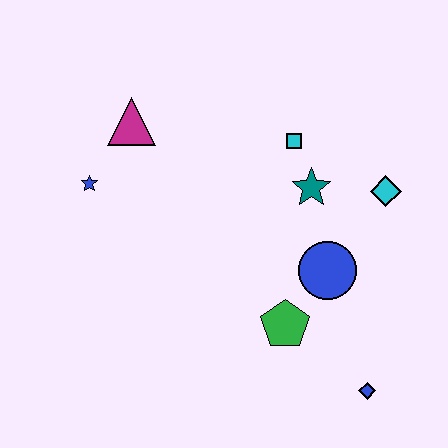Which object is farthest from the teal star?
The blue star is farthest from the teal star.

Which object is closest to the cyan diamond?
The teal star is closest to the cyan diamond.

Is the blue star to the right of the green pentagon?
No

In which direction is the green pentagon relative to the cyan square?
The green pentagon is below the cyan square.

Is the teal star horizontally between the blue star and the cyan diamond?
Yes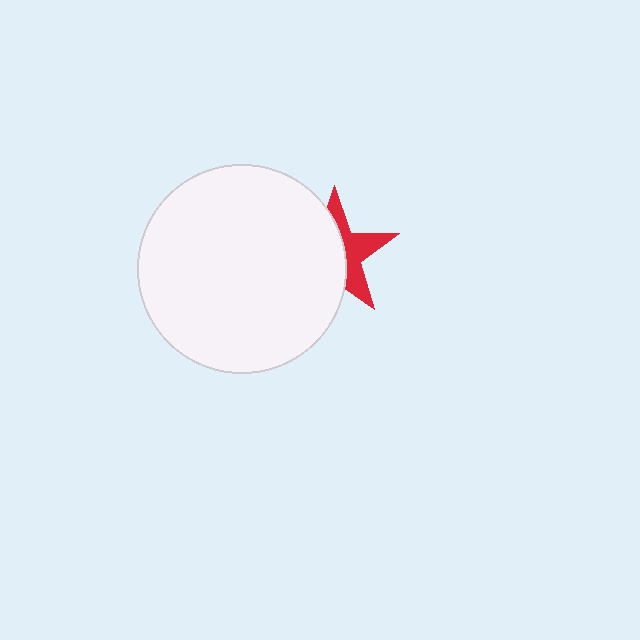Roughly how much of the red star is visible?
A small part of it is visible (roughly 41%).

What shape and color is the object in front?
The object in front is a white circle.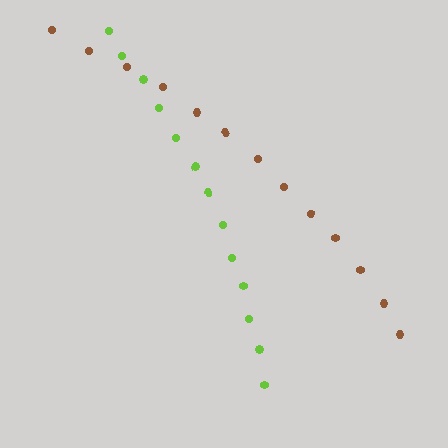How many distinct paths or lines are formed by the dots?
There are 2 distinct paths.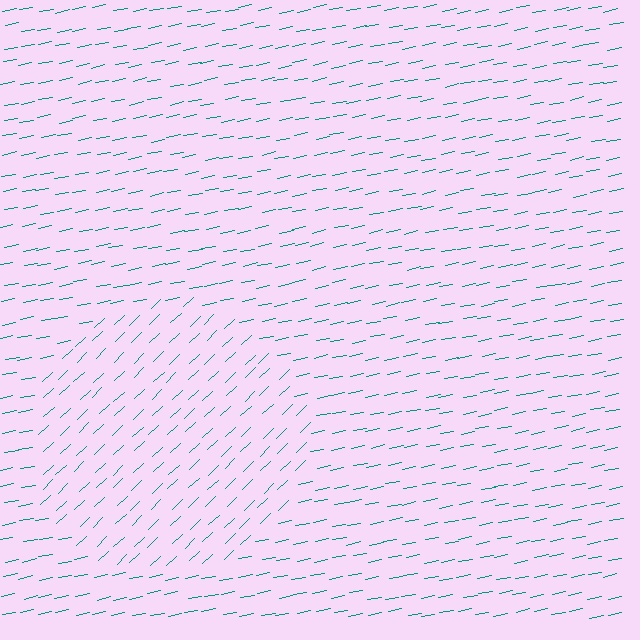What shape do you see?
I see a circle.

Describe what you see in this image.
The image is filled with small teal line segments. A circle region in the image has lines oriented differently from the surrounding lines, creating a visible texture boundary.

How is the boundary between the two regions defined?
The boundary is defined purely by a change in line orientation (approximately 32 degrees difference). All lines are the same color and thickness.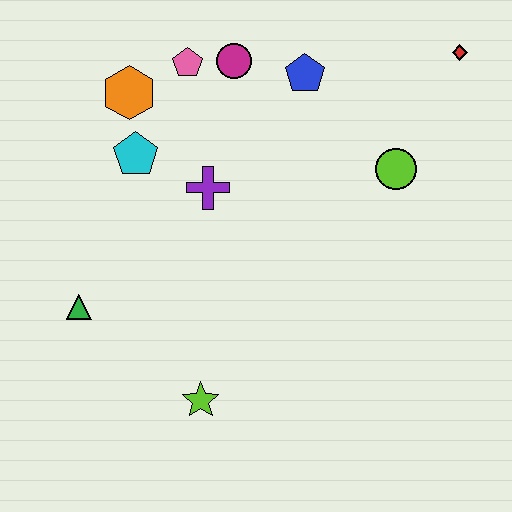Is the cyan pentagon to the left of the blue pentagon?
Yes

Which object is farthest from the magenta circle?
The lime star is farthest from the magenta circle.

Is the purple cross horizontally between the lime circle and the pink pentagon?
Yes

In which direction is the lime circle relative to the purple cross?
The lime circle is to the right of the purple cross.